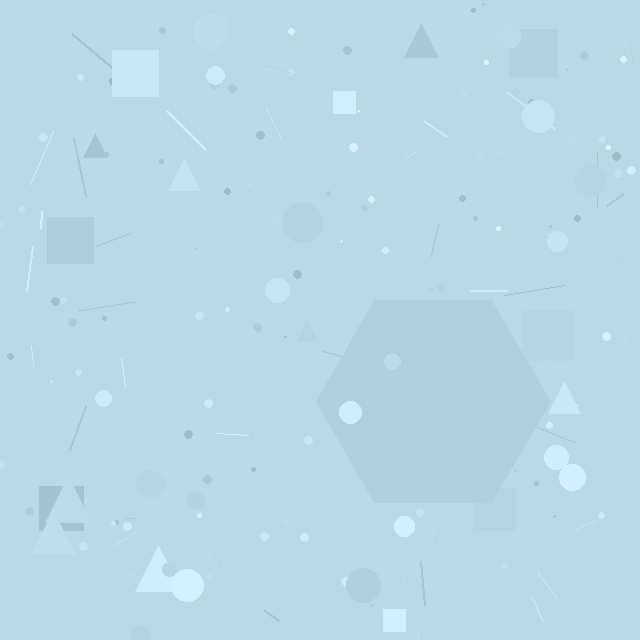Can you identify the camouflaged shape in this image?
The camouflaged shape is a hexagon.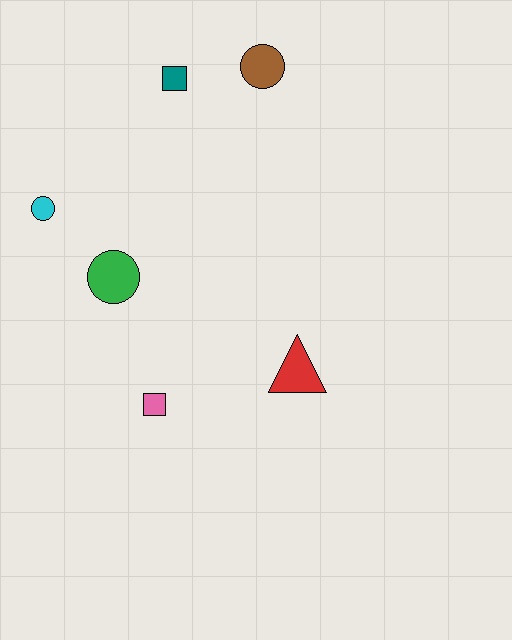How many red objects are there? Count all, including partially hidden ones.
There is 1 red object.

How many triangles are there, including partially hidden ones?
There is 1 triangle.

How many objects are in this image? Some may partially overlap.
There are 6 objects.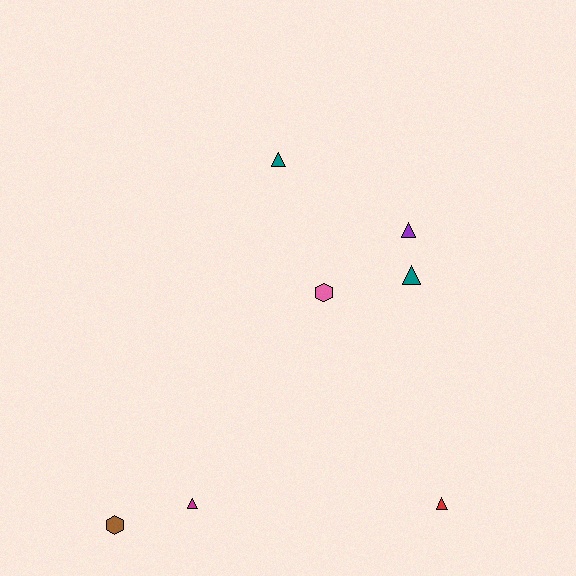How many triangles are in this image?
There are 5 triangles.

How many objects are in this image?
There are 7 objects.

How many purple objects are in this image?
There is 1 purple object.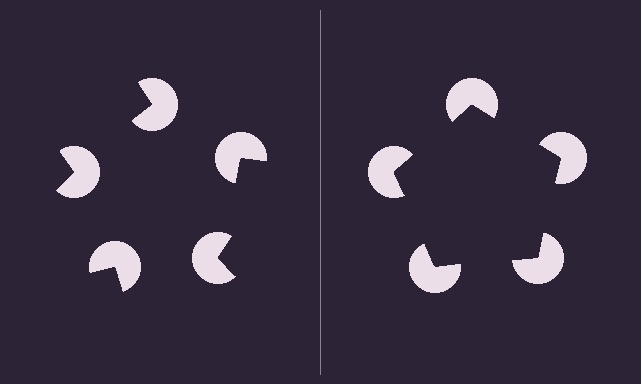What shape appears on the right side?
An illusory pentagon.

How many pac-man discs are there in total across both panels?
10 — 5 on each side.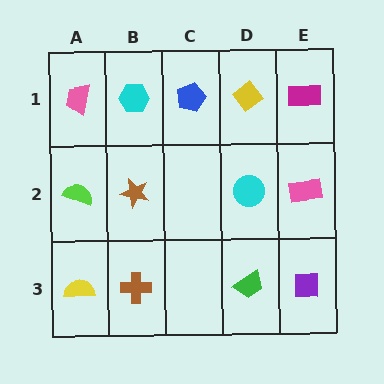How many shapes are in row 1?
5 shapes.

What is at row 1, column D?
A yellow diamond.